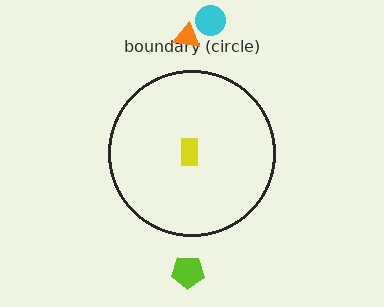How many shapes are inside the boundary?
1 inside, 3 outside.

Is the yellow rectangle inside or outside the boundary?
Inside.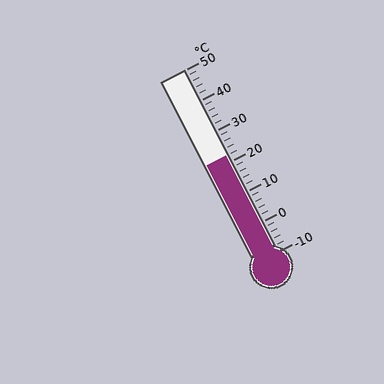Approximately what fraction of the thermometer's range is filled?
The thermometer is filled to approximately 55% of its range.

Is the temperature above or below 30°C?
The temperature is below 30°C.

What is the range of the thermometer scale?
The thermometer scale ranges from -10°C to 50°C.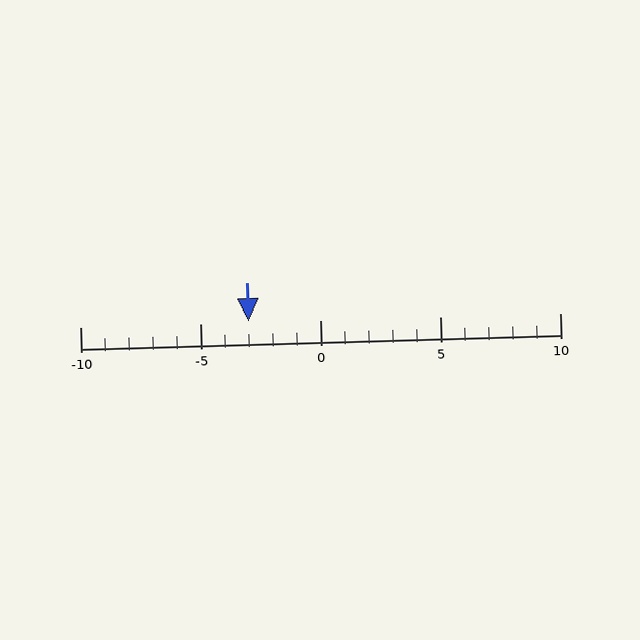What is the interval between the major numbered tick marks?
The major tick marks are spaced 5 units apart.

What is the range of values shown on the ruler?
The ruler shows values from -10 to 10.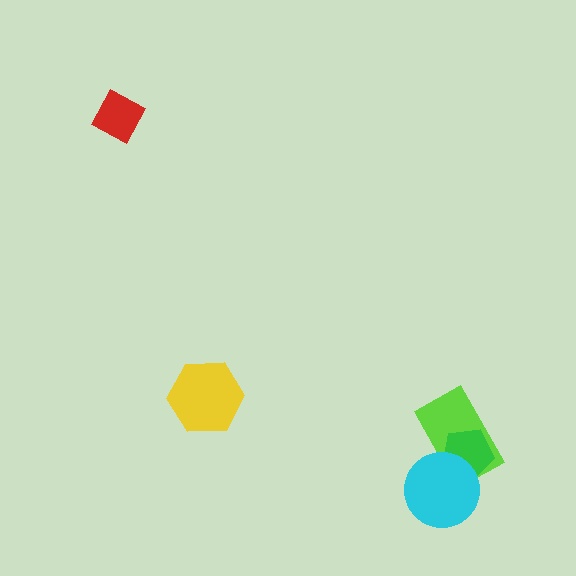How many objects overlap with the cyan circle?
2 objects overlap with the cyan circle.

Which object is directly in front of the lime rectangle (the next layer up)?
The green pentagon is directly in front of the lime rectangle.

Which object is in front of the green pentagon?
The cyan circle is in front of the green pentagon.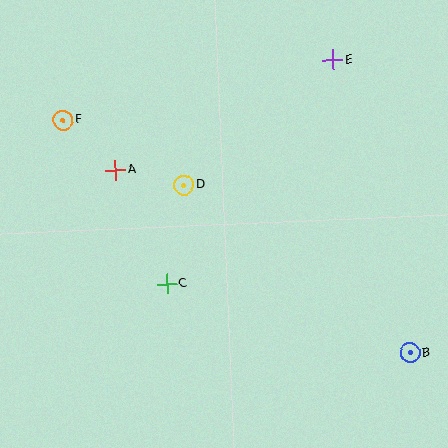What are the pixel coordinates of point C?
Point C is at (167, 284).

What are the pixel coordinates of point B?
Point B is at (410, 353).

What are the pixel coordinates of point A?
Point A is at (115, 170).